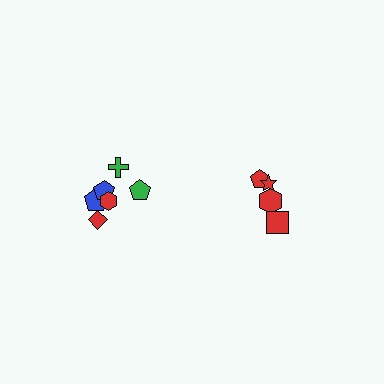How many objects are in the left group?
There are 6 objects.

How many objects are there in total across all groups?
There are 10 objects.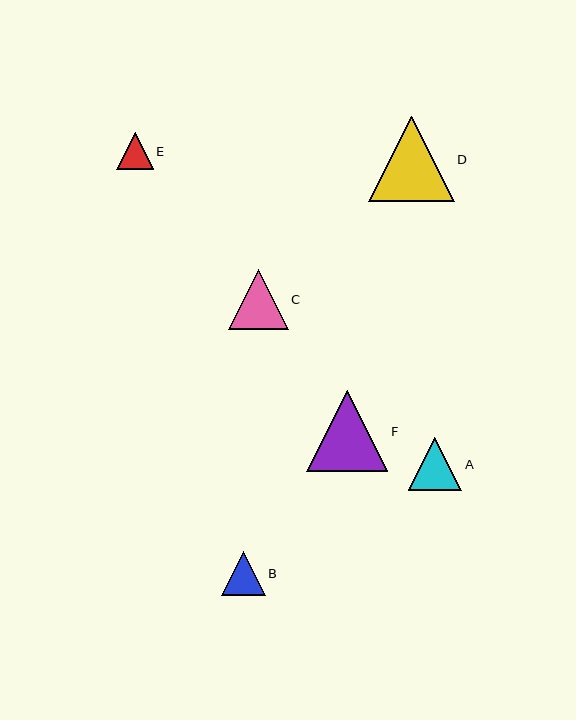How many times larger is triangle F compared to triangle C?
Triangle F is approximately 1.4 times the size of triangle C.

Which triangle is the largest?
Triangle D is the largest with a size of approximately 86 pixels.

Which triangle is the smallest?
Triangle E is the smallest with a size of approximately 37 pixels.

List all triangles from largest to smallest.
From largest to smallest: D, F, C, A, B, E.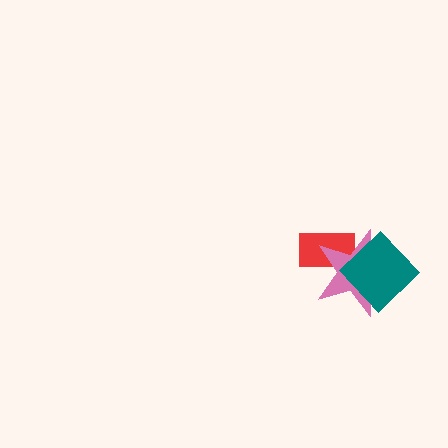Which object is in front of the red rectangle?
The pink star is in front of the red rectangle.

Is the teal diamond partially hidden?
No, no other shape covers it.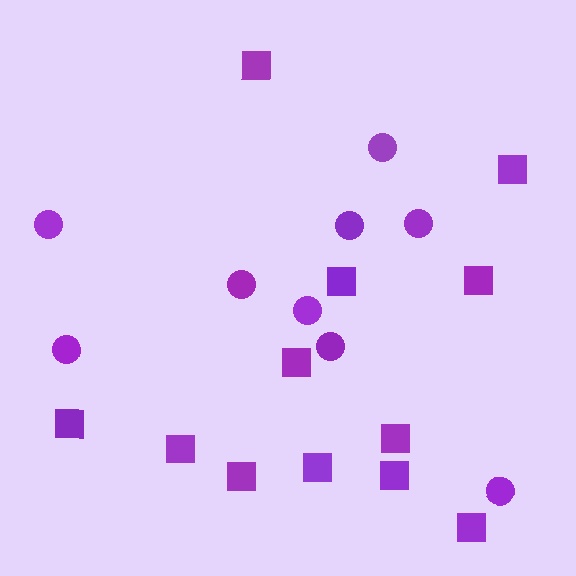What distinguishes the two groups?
There are 2 groups: one group of circles (9) and one group of squares (12).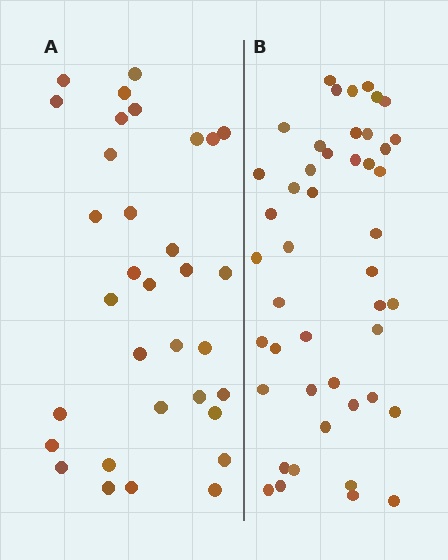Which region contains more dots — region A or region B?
Region B (the right region) has more dots.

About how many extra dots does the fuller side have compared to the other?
Region B has approximately 15 more dots than region A.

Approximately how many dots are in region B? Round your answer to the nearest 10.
About 50 dots. (The exact count is 46, which rounds to 50.)